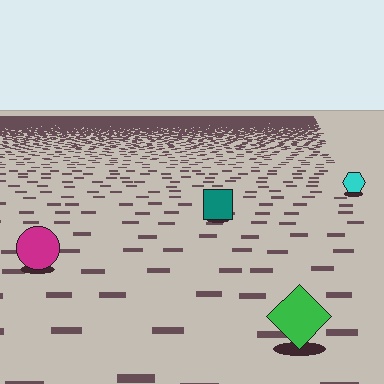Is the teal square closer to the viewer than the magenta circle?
No. The magenta circle is closer — you can tell from the texture gradient: the ground texture is coarser near it.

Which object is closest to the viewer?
The green diamond is closest. The texture marks near it are larger and more spread out.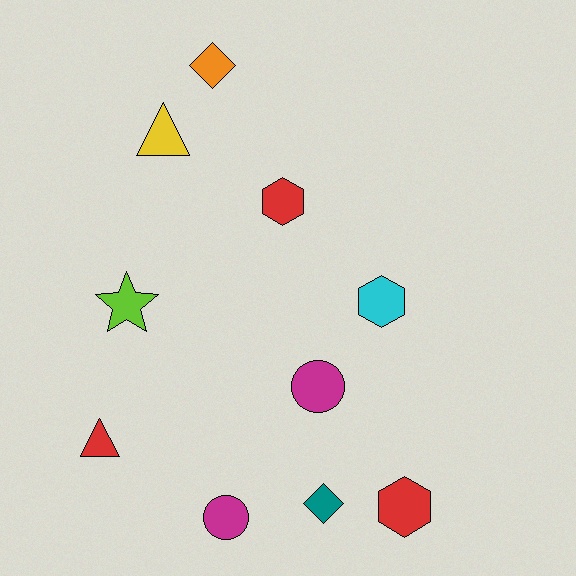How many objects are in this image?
There are 10 objects.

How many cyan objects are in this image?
There is 1 cyan object.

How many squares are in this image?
There are no squares.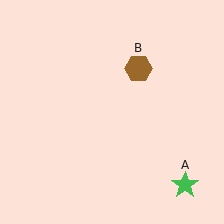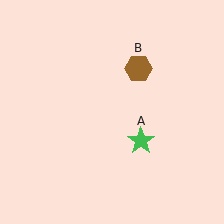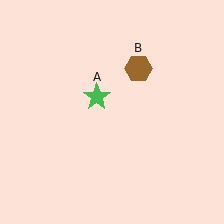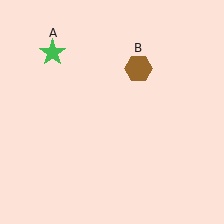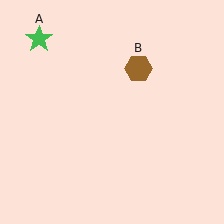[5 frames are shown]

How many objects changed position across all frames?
1 object changed position: green star (object A).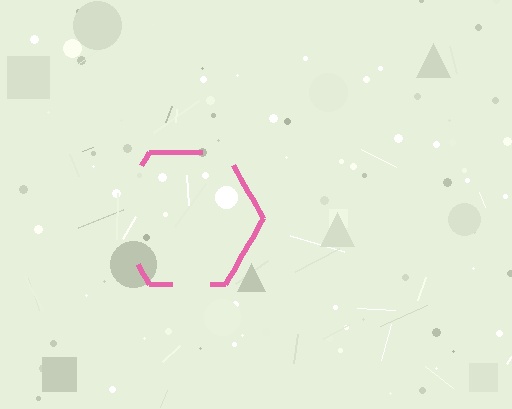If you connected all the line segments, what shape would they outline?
They would outline a hexagon.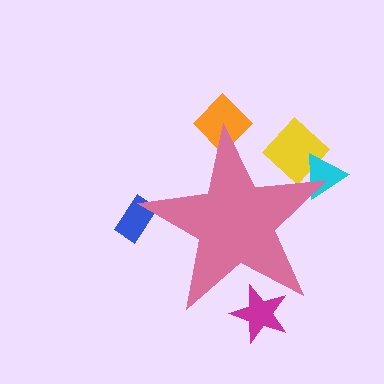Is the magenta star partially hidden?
Yes, the magenta star is partially hidden behind the pink star.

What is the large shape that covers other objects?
A pink star.